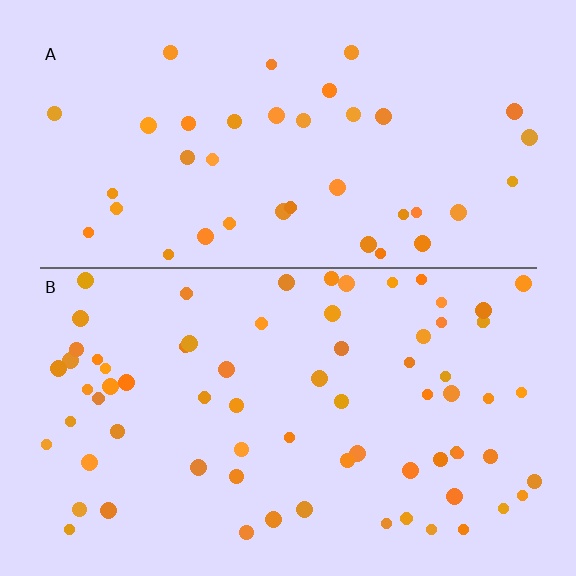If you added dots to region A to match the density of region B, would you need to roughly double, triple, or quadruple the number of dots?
Approximately double.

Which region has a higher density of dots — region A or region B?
B (the bottom).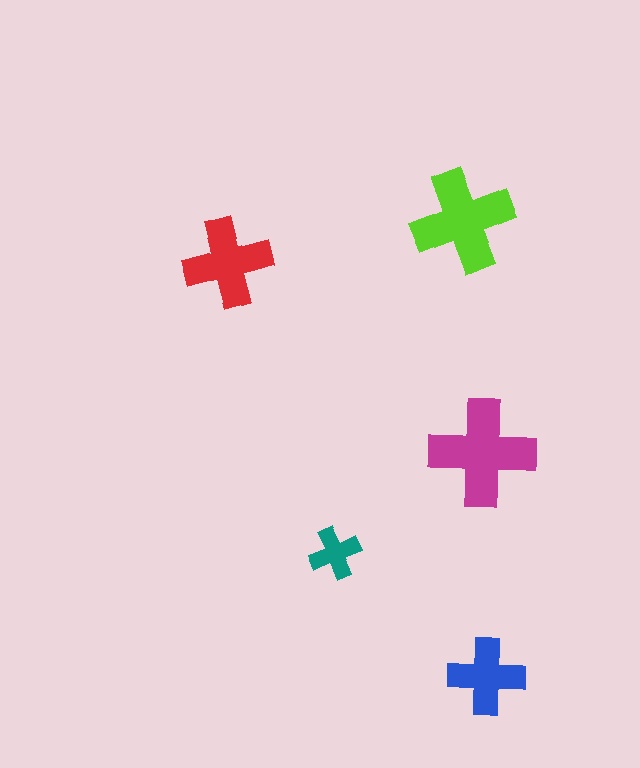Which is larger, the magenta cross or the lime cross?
The magenta one.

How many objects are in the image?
There are 5 objects in the image.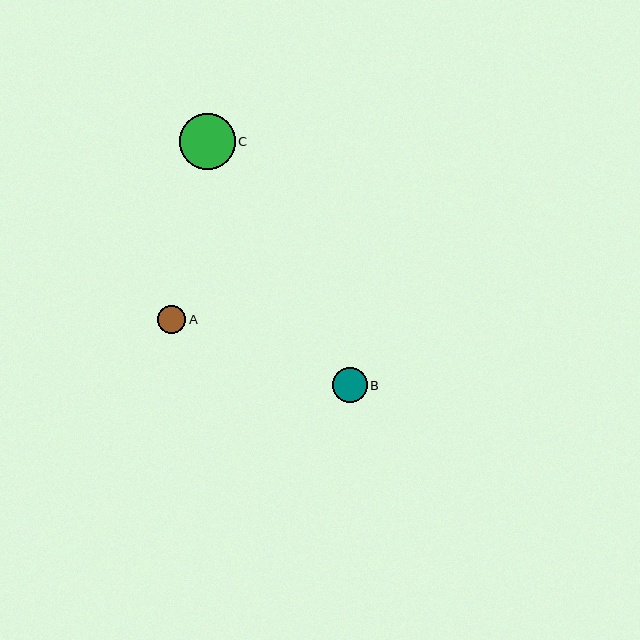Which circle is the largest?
Circle C is the largest with a size of approximately 56 pixels.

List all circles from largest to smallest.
From largest to smallest: C, B, A.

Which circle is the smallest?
Circle A is the smallest with a size of approximately 28 pixels.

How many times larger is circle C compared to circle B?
Circle C is approximately 1.6 times the size of circle B.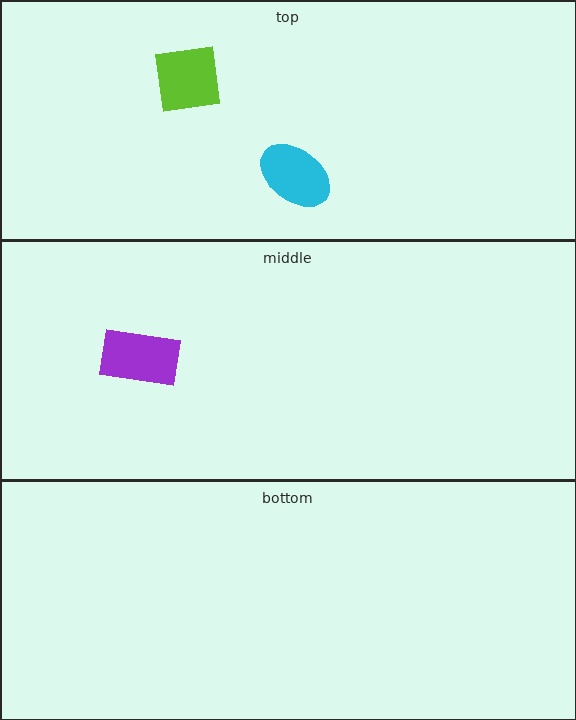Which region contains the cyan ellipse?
The top region.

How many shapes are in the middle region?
1.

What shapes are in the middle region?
The purple rectangle.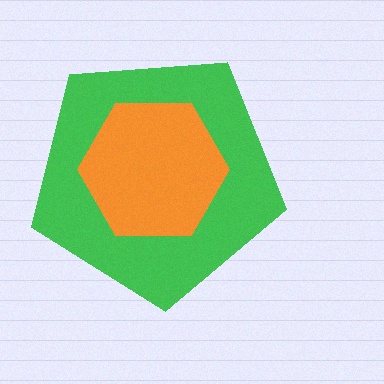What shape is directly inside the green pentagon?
The orange hexagon.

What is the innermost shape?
The orange hexagon.